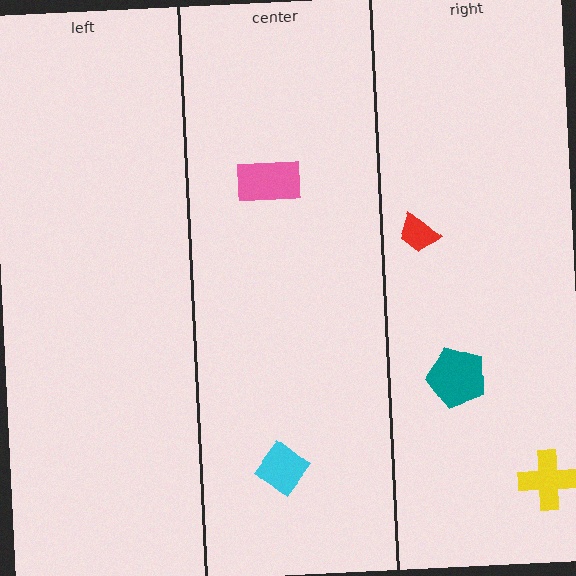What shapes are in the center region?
The cyan diamond, the pink rectangle.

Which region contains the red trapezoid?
The right region.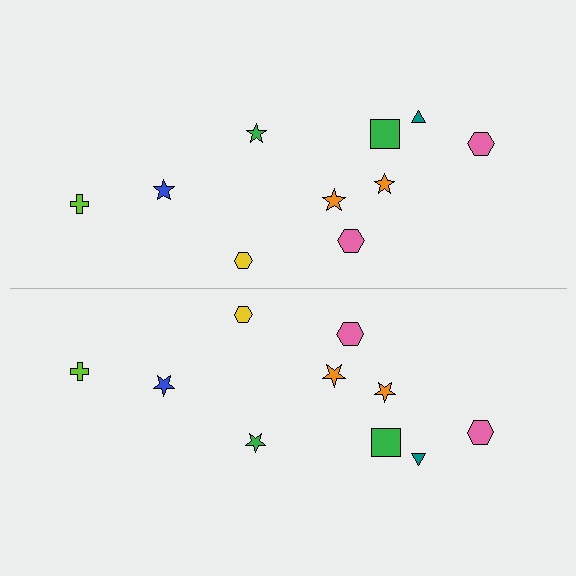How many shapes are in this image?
There are 20 shapes in this image.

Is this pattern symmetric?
Yes, this pattern has bilateral (reflection) symmetry.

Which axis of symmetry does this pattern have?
The pattern has a horizontal axis of symmetry running through the center of the image.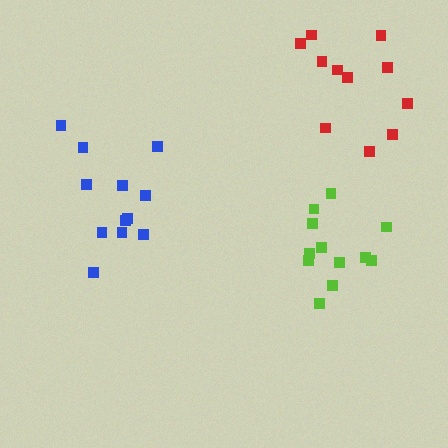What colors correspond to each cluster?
The clusters are colored: red, blue, lime.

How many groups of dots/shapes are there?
There are 3 groups.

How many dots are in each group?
Group 1: 11 dots, Group 2: 12 dots, Group 3: 12 dots (35 total).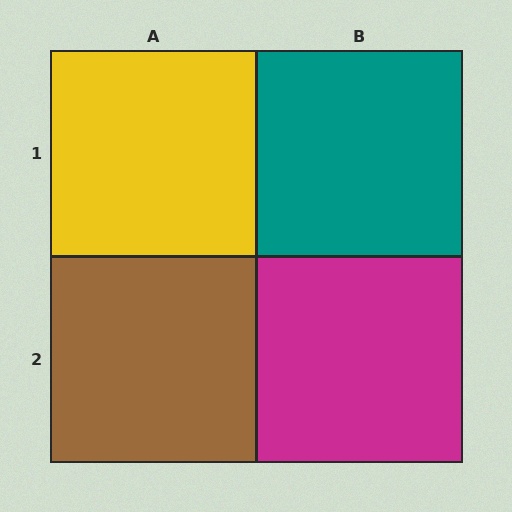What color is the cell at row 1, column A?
Yellow.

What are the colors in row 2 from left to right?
Brown, magenta.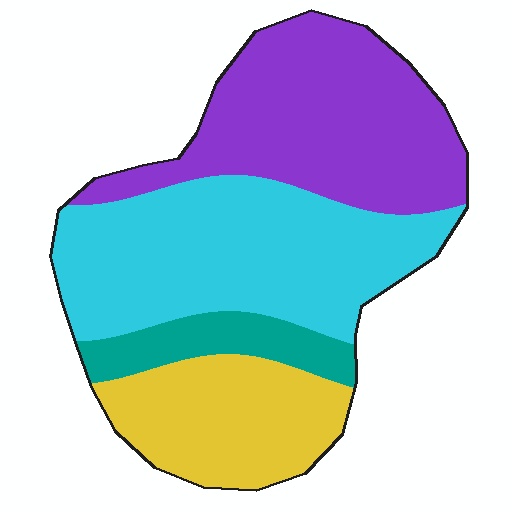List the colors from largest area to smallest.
From largest to smallest: cyan, purple, yellow, teal.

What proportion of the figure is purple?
Purple takes up about one third (1/3) of the figure.